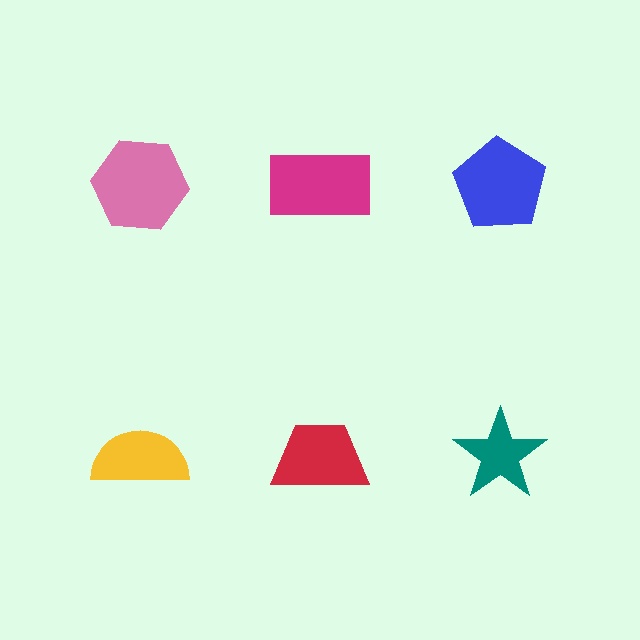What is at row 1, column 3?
A blue pentagon.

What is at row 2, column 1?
A yellow semicircle.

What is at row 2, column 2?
A red trapezoid.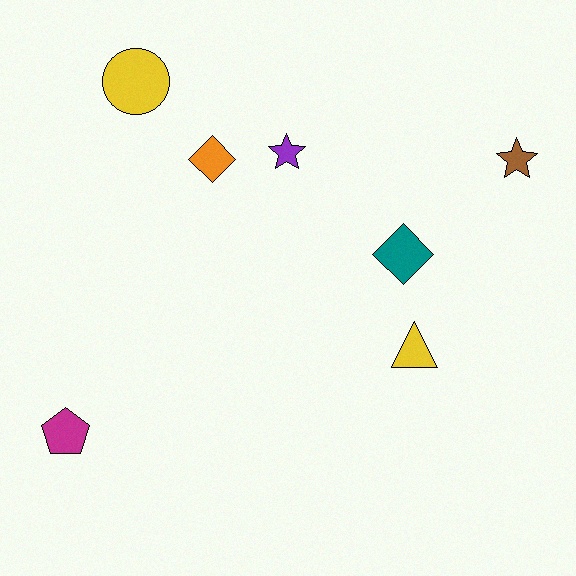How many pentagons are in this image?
There is 1 pentagon.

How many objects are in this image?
There are 7 objects.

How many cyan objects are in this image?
There are no cyan objects.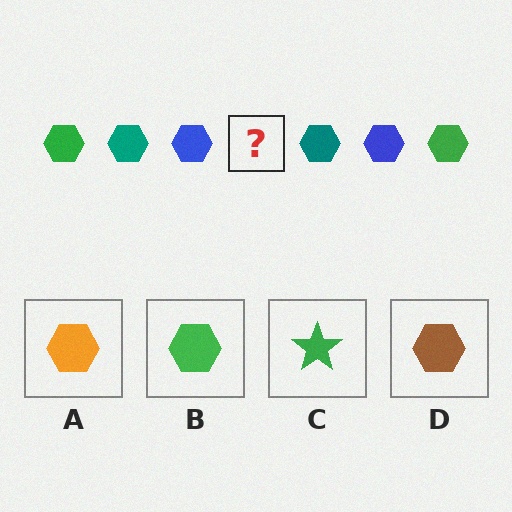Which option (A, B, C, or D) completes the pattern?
B.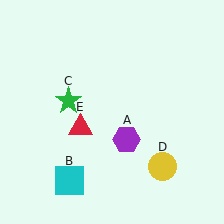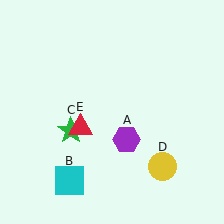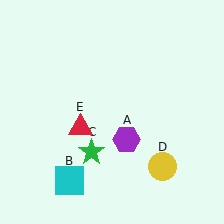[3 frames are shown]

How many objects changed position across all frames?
1 object changed position: green star (object C).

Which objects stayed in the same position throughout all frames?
Purple hexagon (object A) and cyan square (object B) and yellow circle (object D) and red triangle (object E) remained stationary.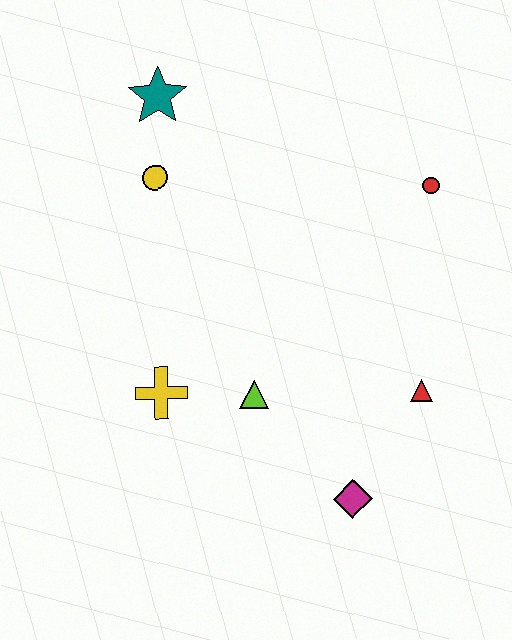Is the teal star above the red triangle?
Yes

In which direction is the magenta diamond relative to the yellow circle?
The magenta diamond is below the yellow circle.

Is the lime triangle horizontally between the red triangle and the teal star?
Yes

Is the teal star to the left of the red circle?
Yes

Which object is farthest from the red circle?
The yellow cross is farthest from the red circle.